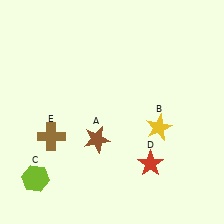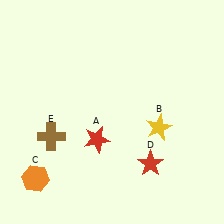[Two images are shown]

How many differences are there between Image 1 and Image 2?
There are 2 differences between the two images.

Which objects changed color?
A changed from brown to red. C changed from lime to orange.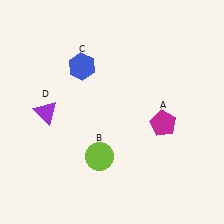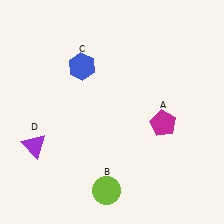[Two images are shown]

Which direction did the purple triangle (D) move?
The purple triangle (D) moved down.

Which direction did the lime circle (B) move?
The lime circle (B) moved down.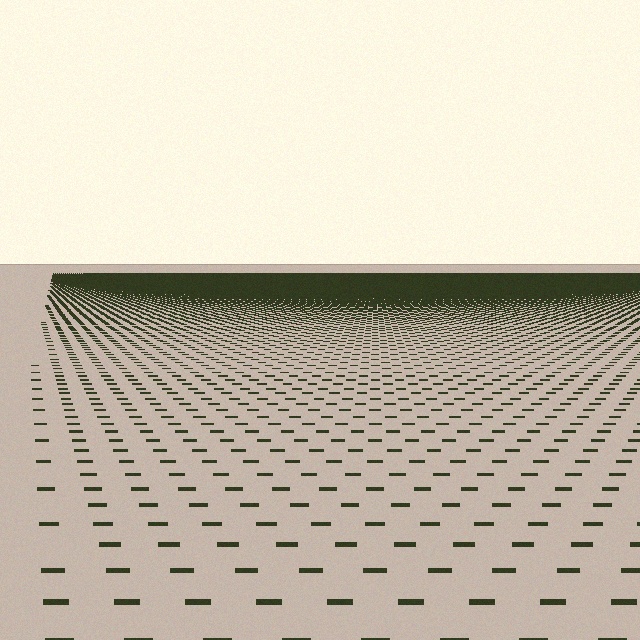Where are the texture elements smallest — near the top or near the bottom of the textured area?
Near the top.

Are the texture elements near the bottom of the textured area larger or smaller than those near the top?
Larger. Near the bottom, elements are closer to the viewer and appear at a bigger on-screen size.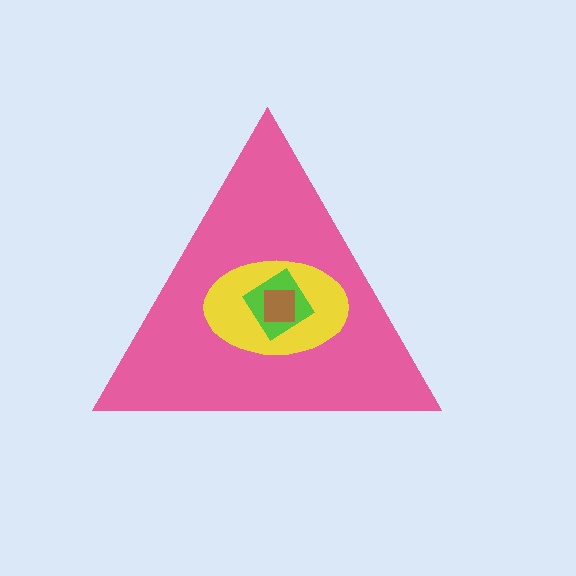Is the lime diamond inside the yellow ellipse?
Yes.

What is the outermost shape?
The pink triangle.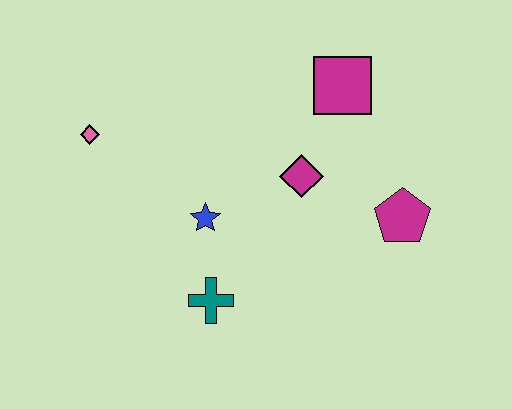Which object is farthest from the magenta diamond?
The pink diamond is farthest from the magenta diamond.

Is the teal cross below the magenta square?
Yes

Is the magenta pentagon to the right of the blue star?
Yes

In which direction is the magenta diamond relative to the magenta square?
The magenta diamond is below the magenta square.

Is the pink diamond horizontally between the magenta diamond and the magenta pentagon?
No